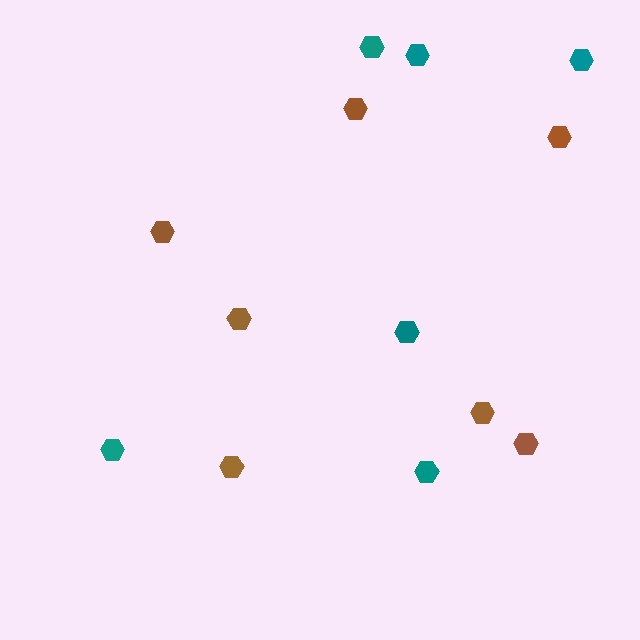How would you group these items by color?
There are 2 groups: one group of teal hexagons (6) and one group of brown hexagons (7).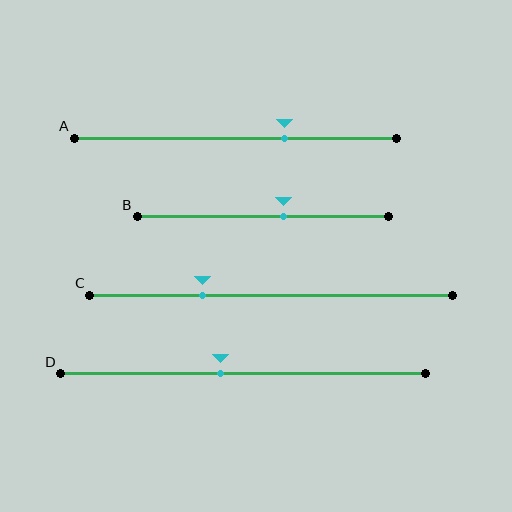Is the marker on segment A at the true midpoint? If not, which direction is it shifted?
No, the marker on segment A is shifted to the right by about 15% of the segment length.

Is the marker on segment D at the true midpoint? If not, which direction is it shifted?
No, the marker on segment D is shifted to the left by about 6% of the segment length.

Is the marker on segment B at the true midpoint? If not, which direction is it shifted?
No, the marker on segment B is shifted to the right by about 8% of the segment length.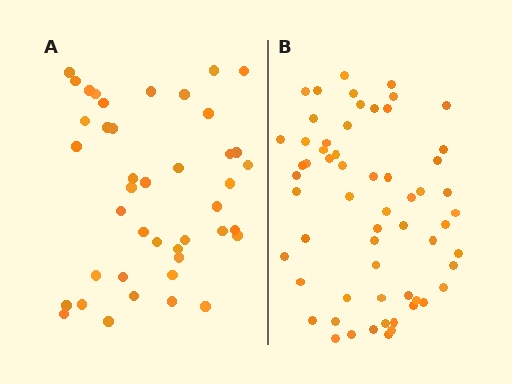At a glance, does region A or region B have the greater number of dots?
Region B (the right region) has more dots.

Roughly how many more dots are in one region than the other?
Region B has approximately 20 more dots than region A.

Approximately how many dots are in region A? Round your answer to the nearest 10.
About 40 dots. (The exact count is 42, which rounds to 40.)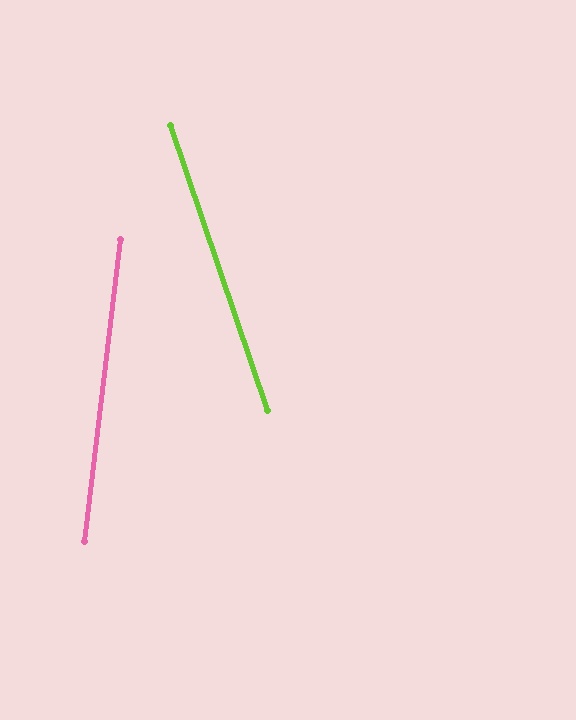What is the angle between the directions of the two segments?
Approximately 26 degrees.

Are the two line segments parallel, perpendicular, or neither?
Neither parallel nor perpendicular — they differ by about 26°.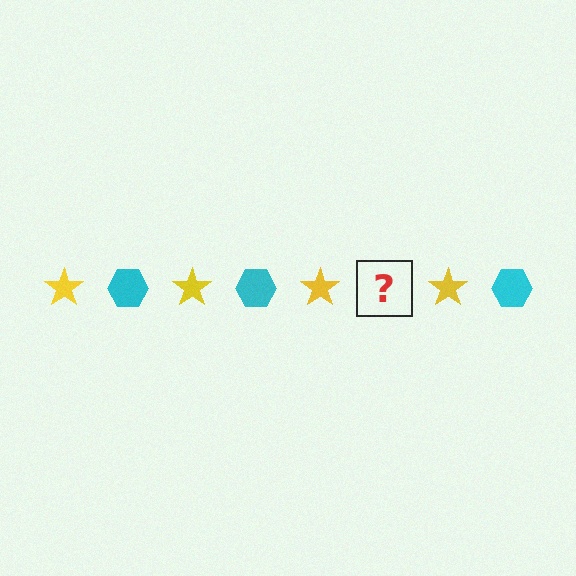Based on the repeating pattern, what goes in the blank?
The blank should be a cyan hexagon.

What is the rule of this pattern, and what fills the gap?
The rule is that the pattern alternates between yellow star and cyan hexagon. The gap should be filled with a cyan hexagon.